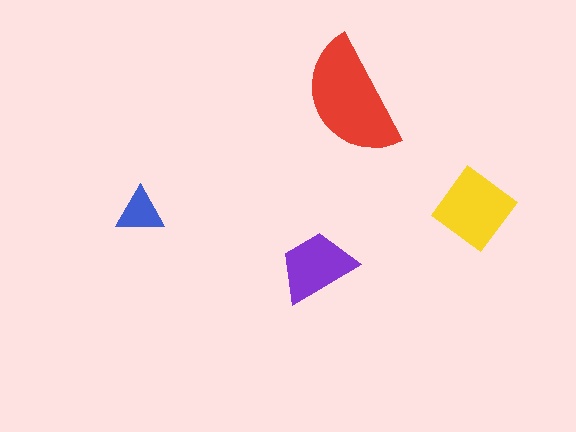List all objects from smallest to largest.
The blue triangle, the purple trapezoid, the yellow diamond, the red semicircle.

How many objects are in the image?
There are 4 objects in the image.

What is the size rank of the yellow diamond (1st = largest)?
2nd.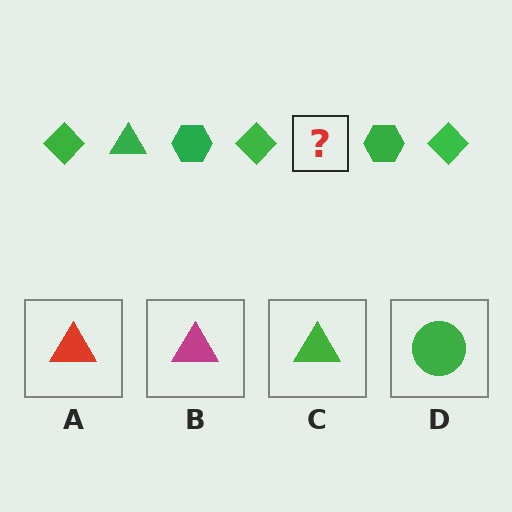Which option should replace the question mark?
Option C.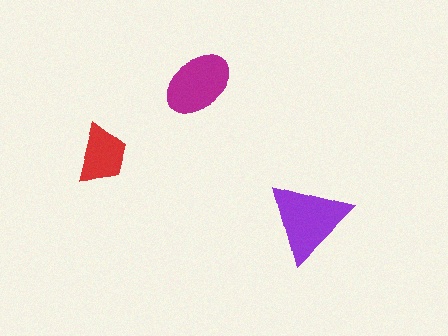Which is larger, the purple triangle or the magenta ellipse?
The purple triangle.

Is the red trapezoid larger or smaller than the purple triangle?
Smaller.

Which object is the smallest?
The red trapezoid.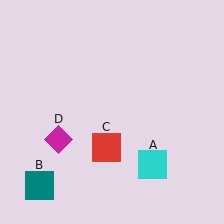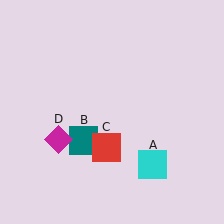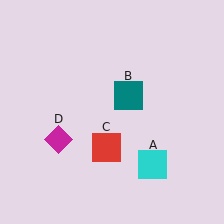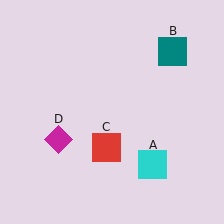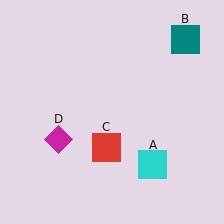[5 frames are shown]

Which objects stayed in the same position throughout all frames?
Cyan square (object A) and red square (object C) and magenta diamond (object D) remained stationary.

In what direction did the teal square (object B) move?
The teal square (object B) moved up and to the right.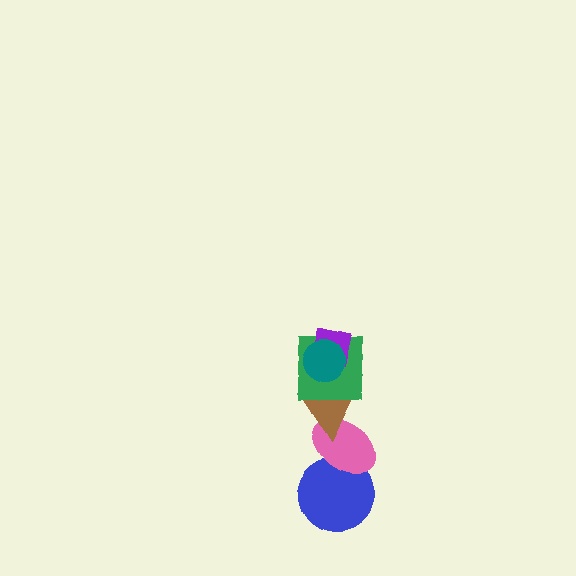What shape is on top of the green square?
The purple square is on top of the green square.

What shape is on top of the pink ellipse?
The brown triangle is on top of the pink ellipse.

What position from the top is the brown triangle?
The brown triangle is 4th from the top.